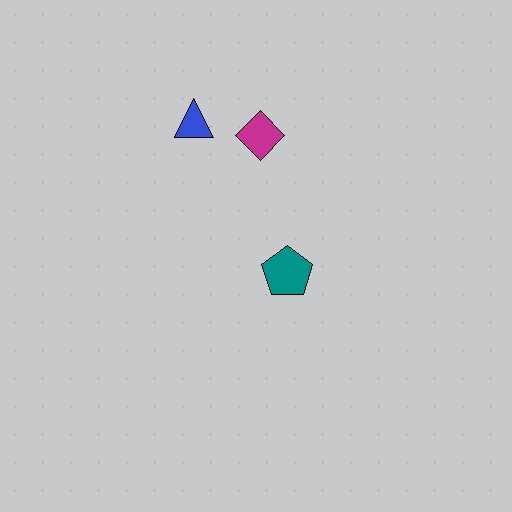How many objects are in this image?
There are 3 objects.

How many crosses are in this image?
There are no crosses.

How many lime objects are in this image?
There are no lime objects.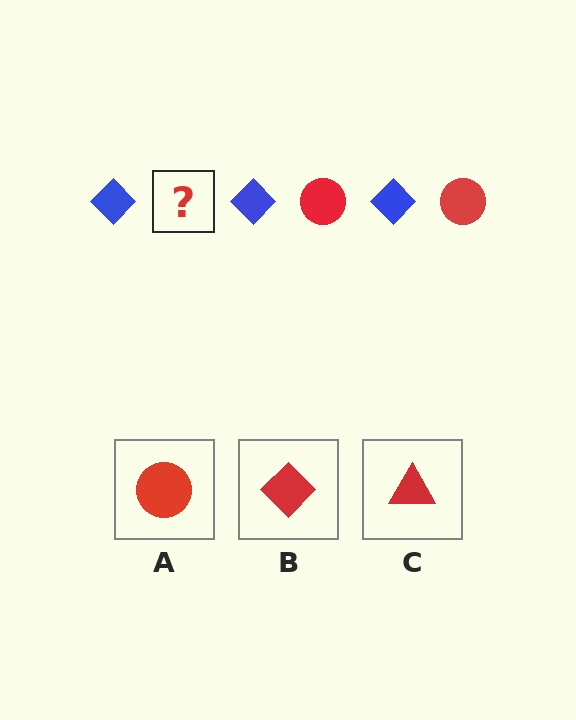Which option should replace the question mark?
Option A.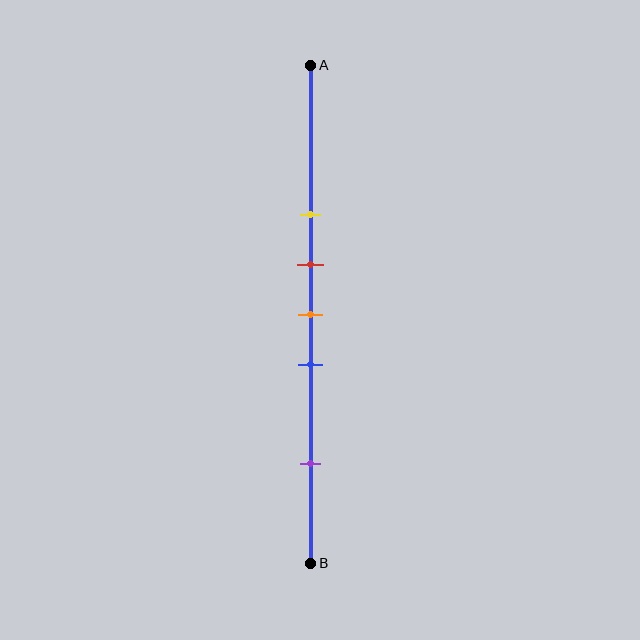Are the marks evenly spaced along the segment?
No, the marks are not evenly spaced.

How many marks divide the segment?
There are 5 marks dividing the segment.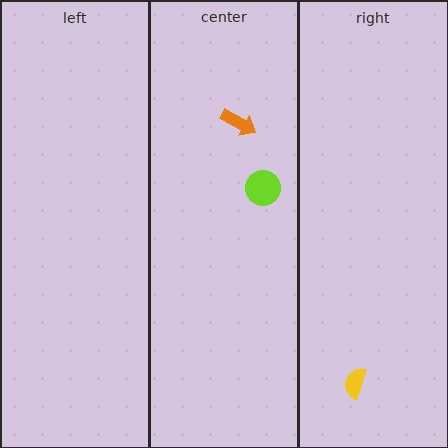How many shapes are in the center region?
2.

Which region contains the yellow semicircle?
The right region.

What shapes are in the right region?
The yellow semicircle.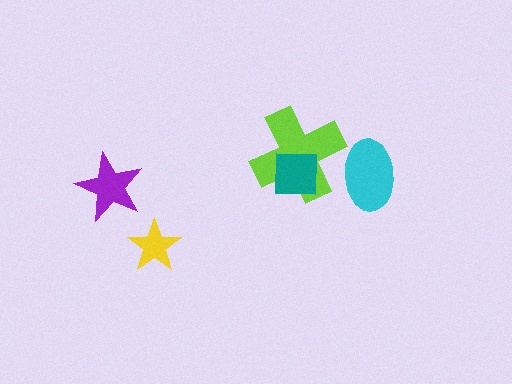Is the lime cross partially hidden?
Yes, it is partially covered by another shape.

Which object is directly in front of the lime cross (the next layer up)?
The teal square is directly in front of the lime cross.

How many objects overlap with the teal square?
1 object overlaps with the teal square.